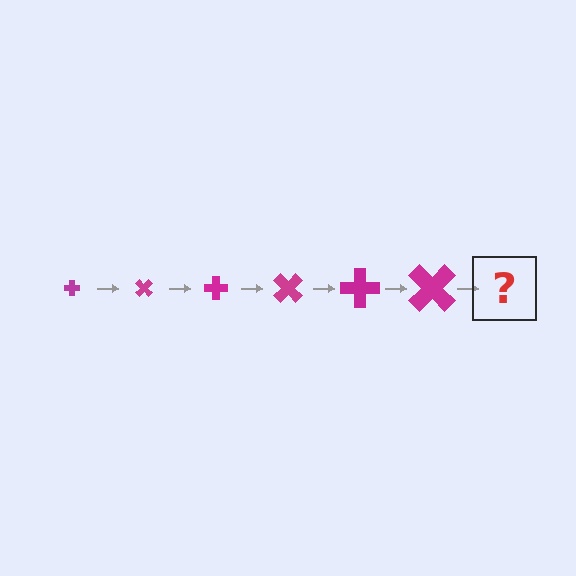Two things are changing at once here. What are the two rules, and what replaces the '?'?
The two rules are that the cross grows larger each step and it rotates 45 degrees each step. The '?' should be a cross, larger than the previous one and rotated 270 degrees from the start.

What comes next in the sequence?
The next element should be a cross, larger than the previous one and rotated 270 degrees from the start.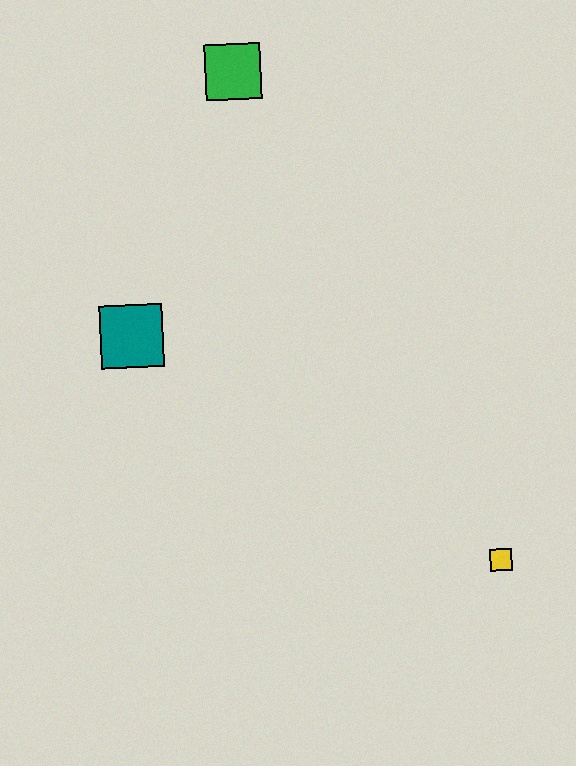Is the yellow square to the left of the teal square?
No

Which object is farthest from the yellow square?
The green square is farthest from the yellow square.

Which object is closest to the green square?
The teal square is closest to the green square.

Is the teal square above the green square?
No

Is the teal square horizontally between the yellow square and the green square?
No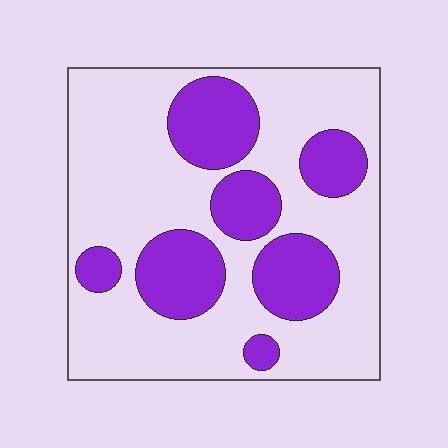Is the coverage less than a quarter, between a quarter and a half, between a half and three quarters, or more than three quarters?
Between a quarter and a half.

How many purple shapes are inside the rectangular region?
7.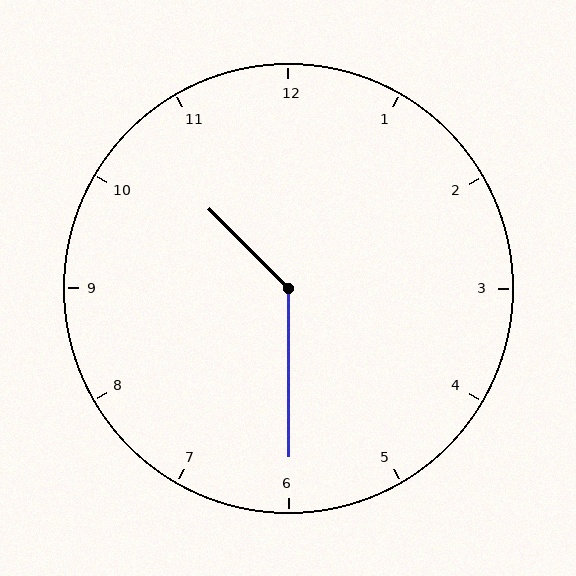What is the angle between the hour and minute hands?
Approximately 135 degrees.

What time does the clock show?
10:30.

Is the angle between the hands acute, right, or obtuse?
It is obtuse.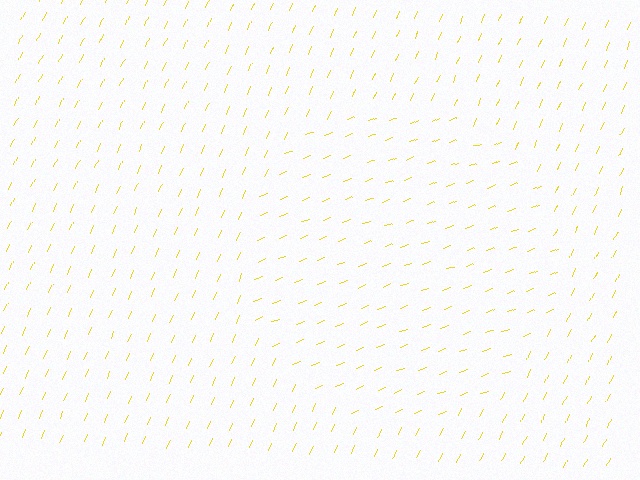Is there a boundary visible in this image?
Yes, there is a texture boundary formed by a change in line orientation.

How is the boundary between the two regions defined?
The boundary is defined purely by a change in line orientation (approximately 45 degrees difference). All lines are the same color and thickness.